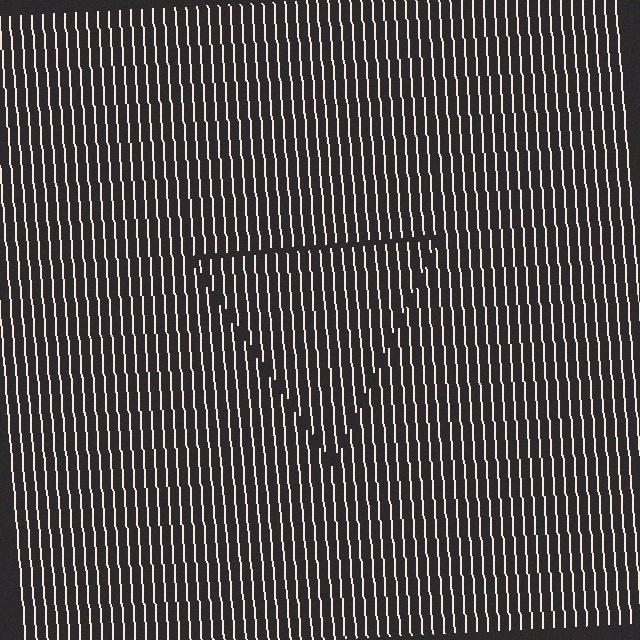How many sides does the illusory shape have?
3 sides — the line-ends trace a triangle.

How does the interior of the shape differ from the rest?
The interior of the shape contains the same grating, shifted by half a period — the contour is defined by the phase discontinuity where line-ends from the inner and outer gratings abut.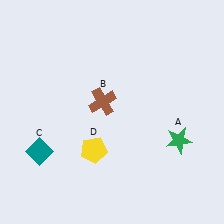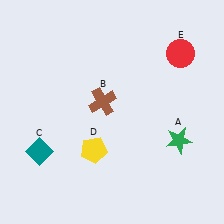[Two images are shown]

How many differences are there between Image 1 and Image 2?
There is 1 difference between the two images.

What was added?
A red circle (E) was added in Image 2.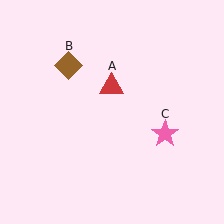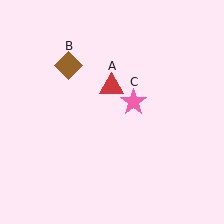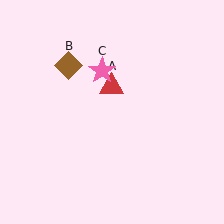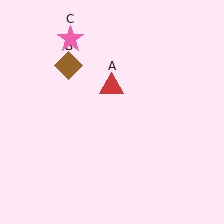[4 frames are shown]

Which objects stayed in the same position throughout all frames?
Red triangle (object A) and brown diamond (object B) remained stationary.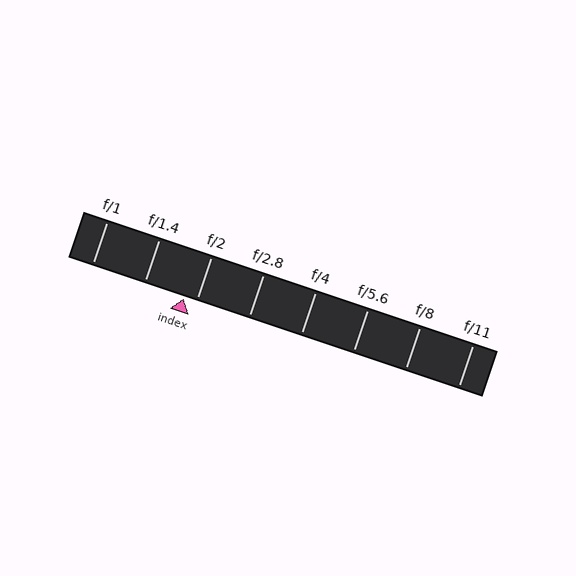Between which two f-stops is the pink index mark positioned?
The index mark is between f/1.4 and f/2.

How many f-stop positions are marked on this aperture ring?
There are 8 f-stop positions marked.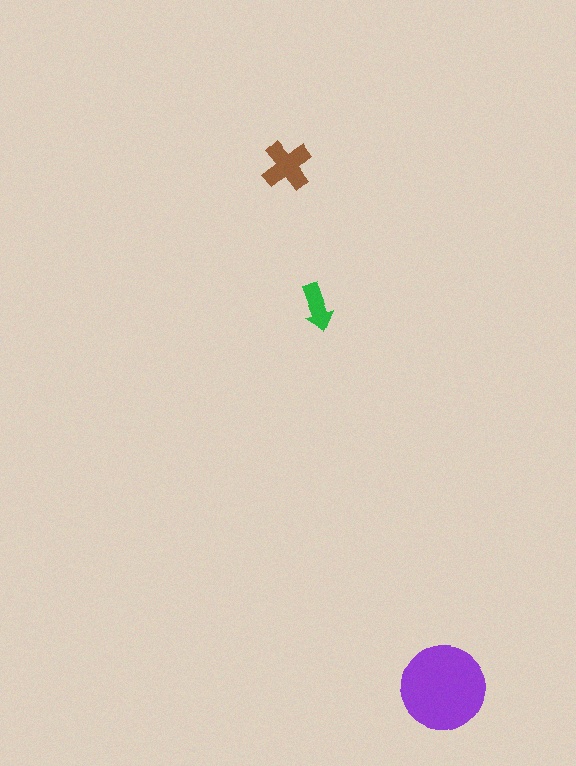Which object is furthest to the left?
The brown cross is leftmost.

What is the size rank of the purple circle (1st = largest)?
1st.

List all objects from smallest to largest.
The green arrow, the brown cross, the purple circle.